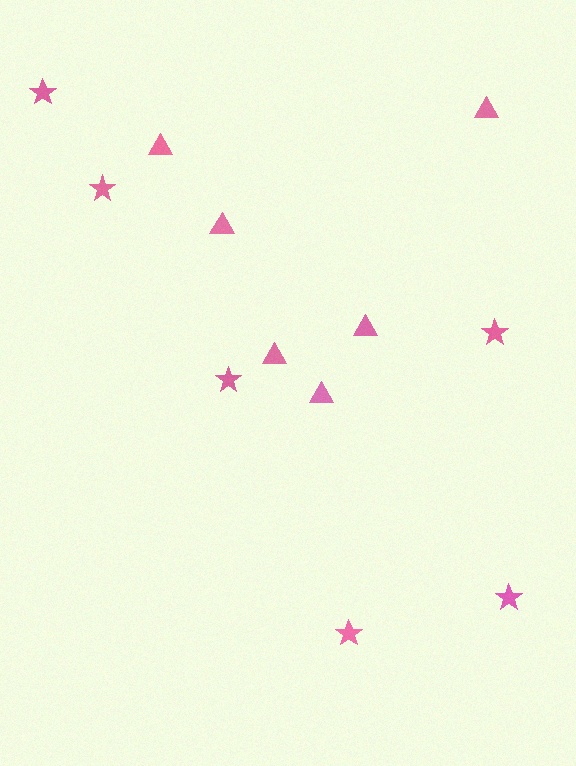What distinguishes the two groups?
There are 2 groups: one group of triangles (6) and one group of stars (6).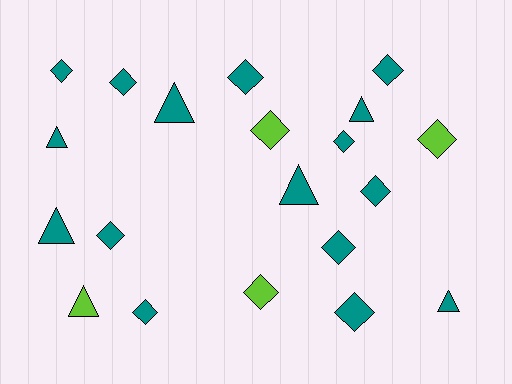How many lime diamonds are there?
There are 3 lime diamonds.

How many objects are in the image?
There are 20 objects.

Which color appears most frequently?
Teal, with 16 objects.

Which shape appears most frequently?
Diamond, with 13 objects.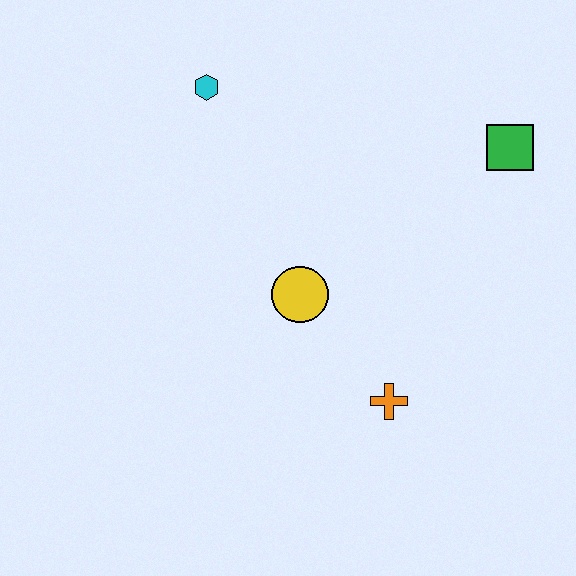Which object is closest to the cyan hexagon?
The yellow circle is closest to the cyan hexagon.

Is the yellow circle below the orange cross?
No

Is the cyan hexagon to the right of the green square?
No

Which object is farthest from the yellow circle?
The green square is farthest from the yellow circle.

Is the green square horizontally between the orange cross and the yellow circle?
No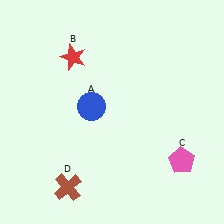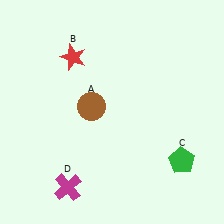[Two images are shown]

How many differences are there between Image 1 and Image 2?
There are 3 differences between the two images.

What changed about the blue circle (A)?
In Image 1, A is blue. In Image 2, it changed to brown.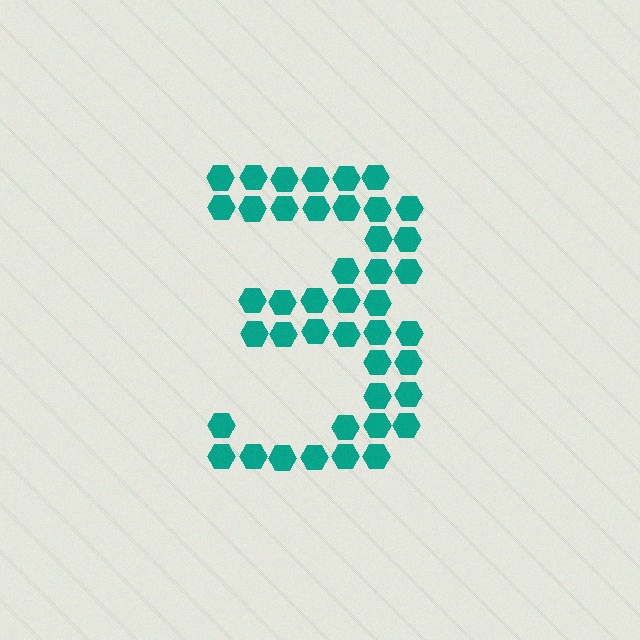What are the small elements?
The small elements are hexagons.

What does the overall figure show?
The overall figure shows the digit 3.